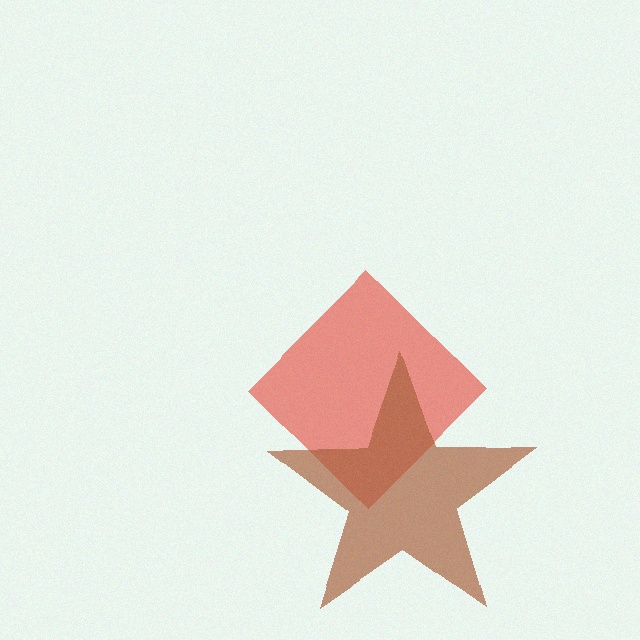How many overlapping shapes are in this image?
There are 2 overlapping shapes in the image.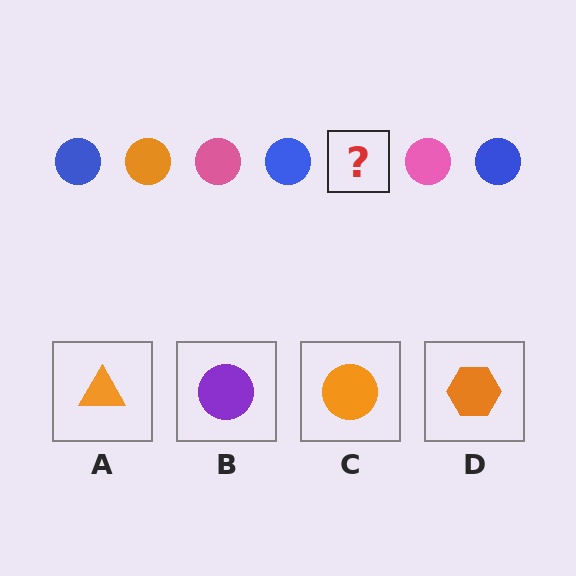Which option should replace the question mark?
Option C.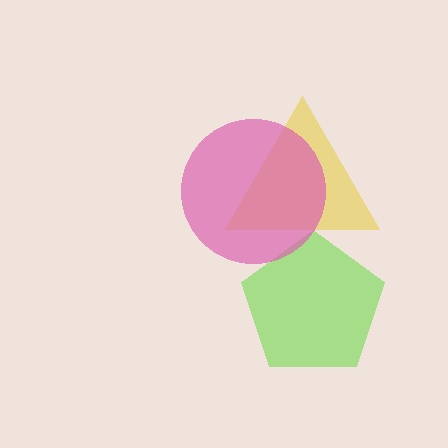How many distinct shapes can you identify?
There are 3 distinct shapes: a yellow triangle, a lime pentagon, a pink circle.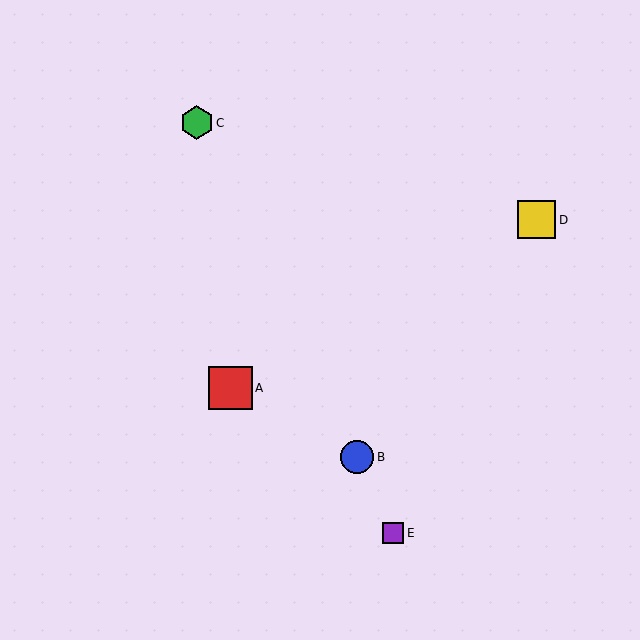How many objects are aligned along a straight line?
3 objects (B, C, E) are aligned along a straight line.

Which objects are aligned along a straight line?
Objects B, C, E are aligned along a straight line.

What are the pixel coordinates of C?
Object C is at (197, 123).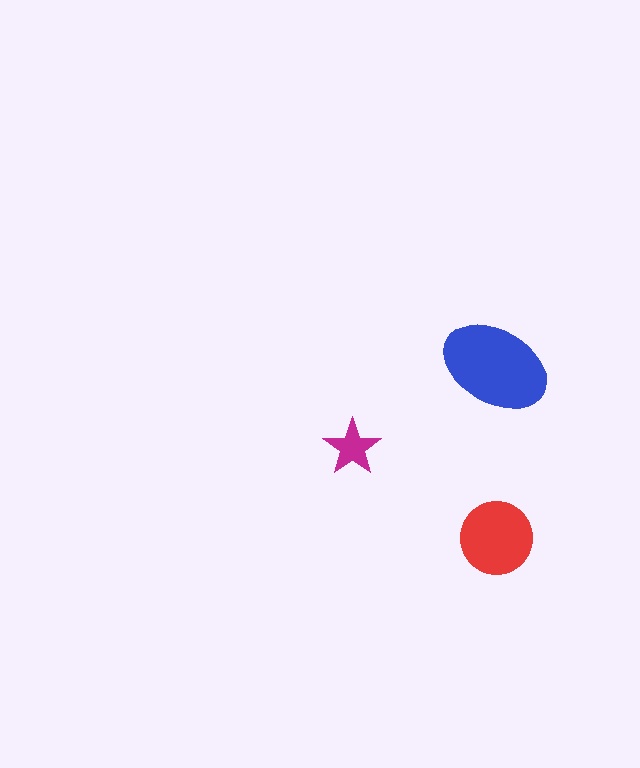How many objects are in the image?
There are 3 objects in the image.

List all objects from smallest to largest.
The magenta star, the red circle, the blue ellipse.